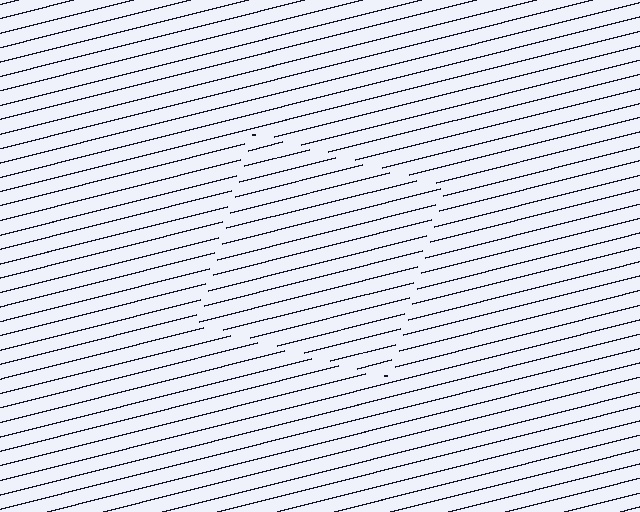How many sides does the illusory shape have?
4 sides — the line-ends trace a square.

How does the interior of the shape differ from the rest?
The interior of the shape contains the same grating, shifted by half a period — the contour is defined by the phase discontinuity where line-ends from the inner and outer gratings abut.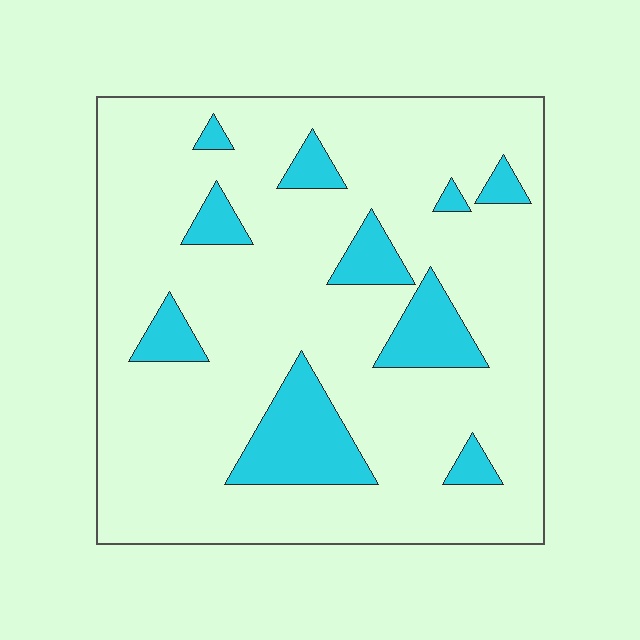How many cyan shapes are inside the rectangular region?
10.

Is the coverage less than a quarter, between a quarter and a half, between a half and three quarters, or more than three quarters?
Less than a quarter.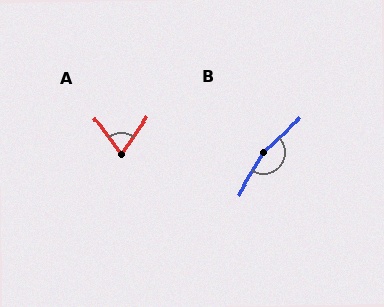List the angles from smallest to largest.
A (70°), B (163°).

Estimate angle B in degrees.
Approximately 163 degrees.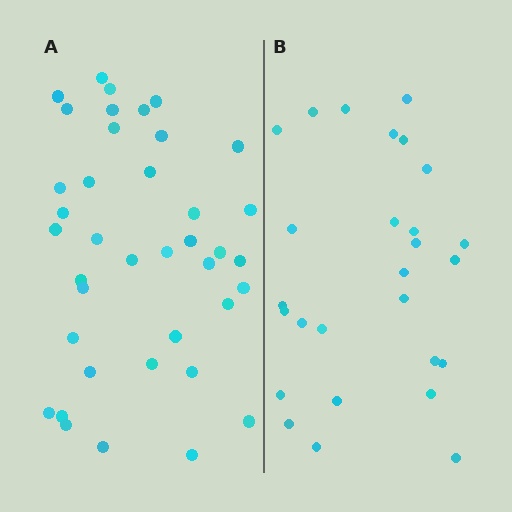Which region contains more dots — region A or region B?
Region A (the left region) has more dots.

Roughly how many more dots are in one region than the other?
Region A has roughly 12 or so more dots than region B.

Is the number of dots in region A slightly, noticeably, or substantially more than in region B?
Region A has noticeably more, but not dramatically so. The ratio is roughly 1.4 to 1.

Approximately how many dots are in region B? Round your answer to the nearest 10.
About 30 dots. (The exact count is 27, which rounds to 30.)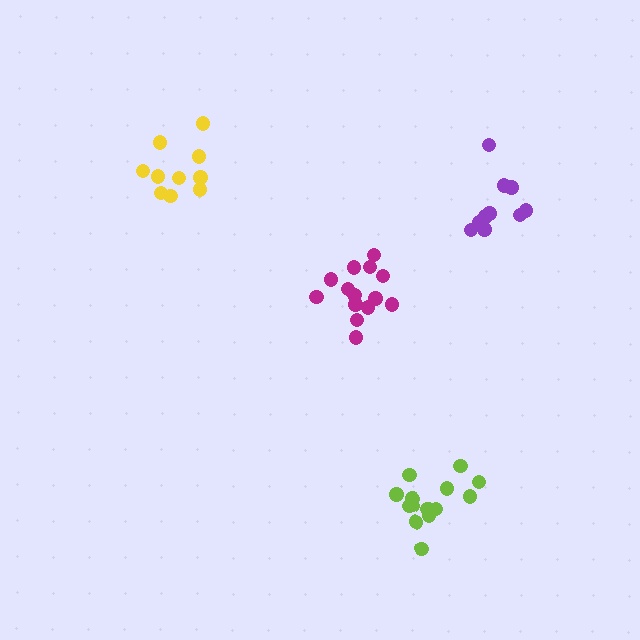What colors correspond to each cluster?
The clusters are colored: yellow, magenta, lime, purple.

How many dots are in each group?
Group 1: 10 dots, Group 2: 14 dots, Group 3: 15 dots, Group 4: 10 dots (49 total).